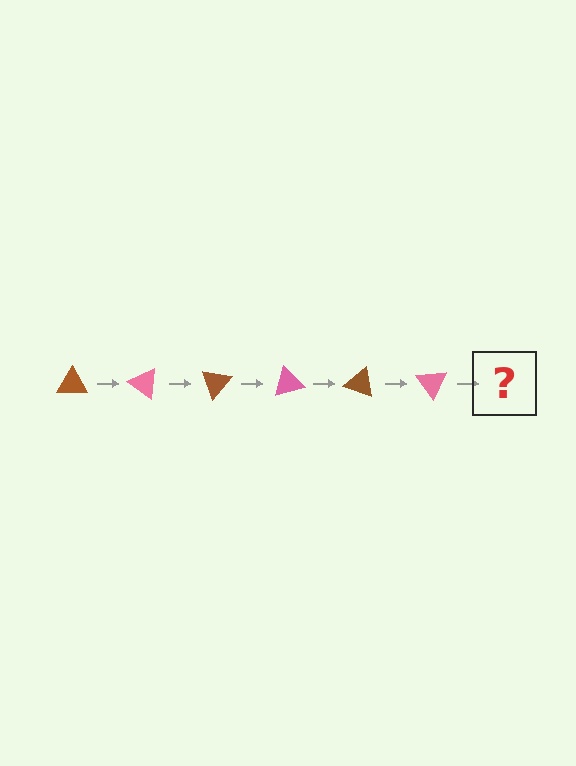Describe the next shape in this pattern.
It should be a brown triangle, rotated 210 degrees from the start.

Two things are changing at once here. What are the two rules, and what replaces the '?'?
The two rules are that it rotates 35 degrees each step and the color cycles through brown and pink. The '?' should be a brown triangle, rotated 210 degrees from the start.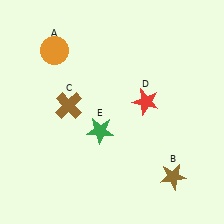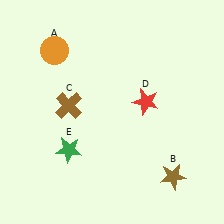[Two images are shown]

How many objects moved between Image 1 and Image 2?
1 object moved between the two images.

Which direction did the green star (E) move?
The green star (E) moved left.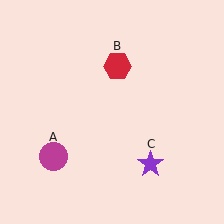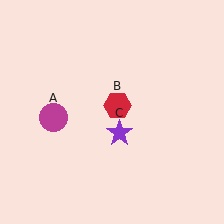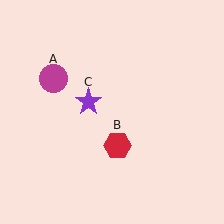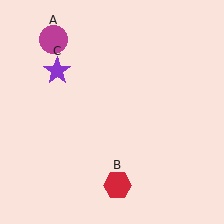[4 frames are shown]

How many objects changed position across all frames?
3 objects changed position: magenta circle (object A), red hexagon (object B), purple star (object C).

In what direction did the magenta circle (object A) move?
The magenta circle (object A) moved up.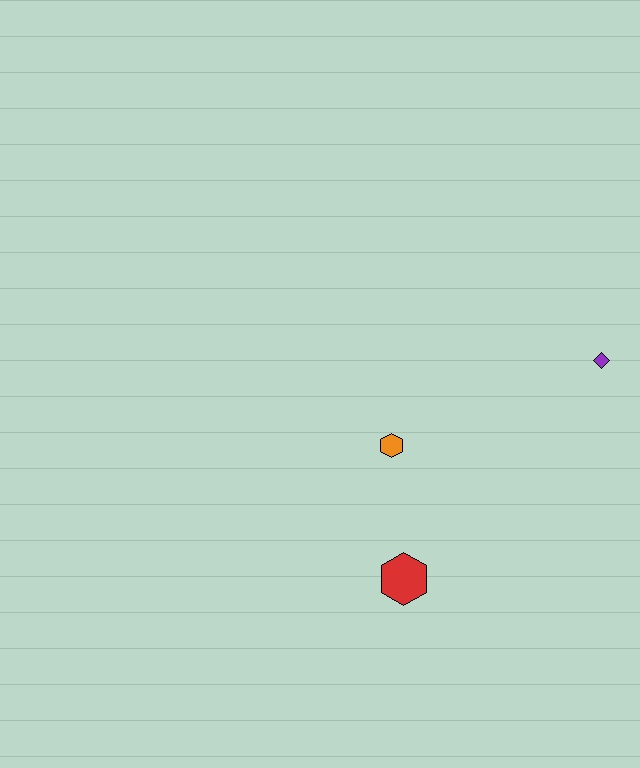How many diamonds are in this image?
There is 1 diamond.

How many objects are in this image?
There are 3 objects.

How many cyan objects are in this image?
There are no cyan objects.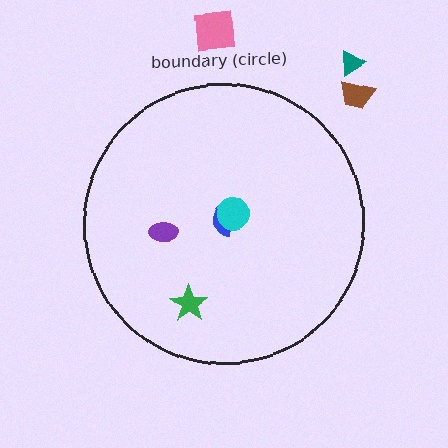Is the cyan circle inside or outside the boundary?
Inside.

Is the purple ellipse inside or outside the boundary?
Inside.